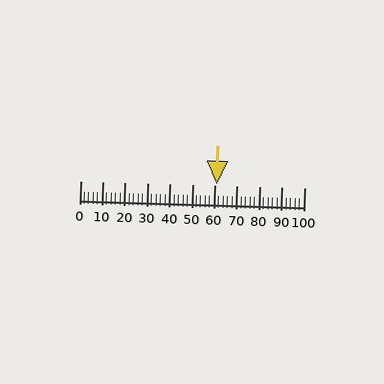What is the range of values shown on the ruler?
The ruler shows values from 0 to 100.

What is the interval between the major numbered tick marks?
The major tick marks are spaced 10 units apart.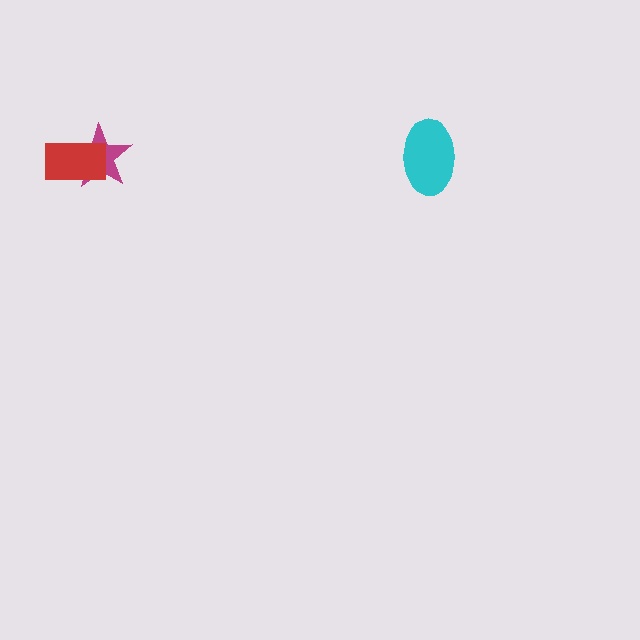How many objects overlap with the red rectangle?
1 object overlaps with the red rectangle.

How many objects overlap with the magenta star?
1 object overlaps with the magenta star.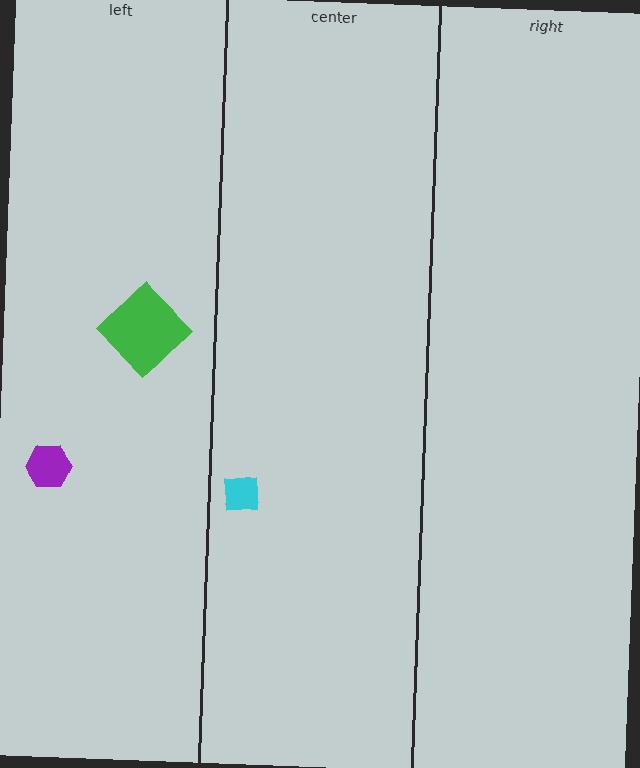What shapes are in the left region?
The purple hexagon, the green diamond.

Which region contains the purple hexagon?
The left region.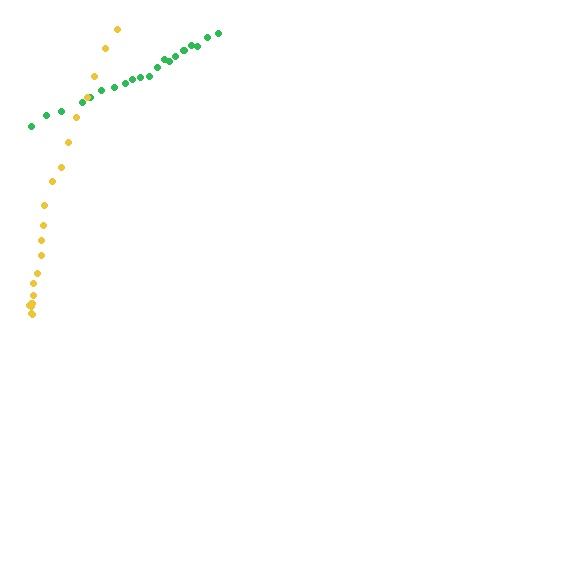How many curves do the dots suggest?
There are 2 distinct paths.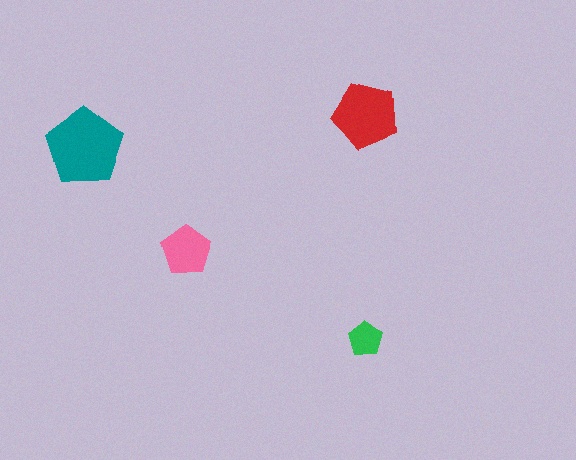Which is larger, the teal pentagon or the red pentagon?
The teal one.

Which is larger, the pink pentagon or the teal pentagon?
The teal one.